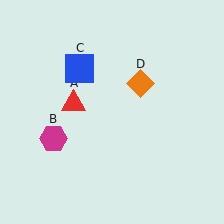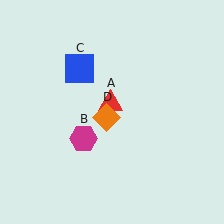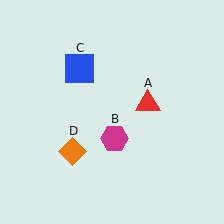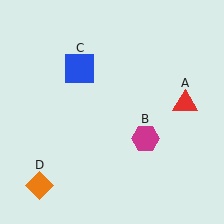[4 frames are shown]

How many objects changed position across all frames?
3 objects changed position: red triangle (object A), magenta hexagon (object B), orange diamond (object D).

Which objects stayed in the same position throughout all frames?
Blue square (object C) remained stationary.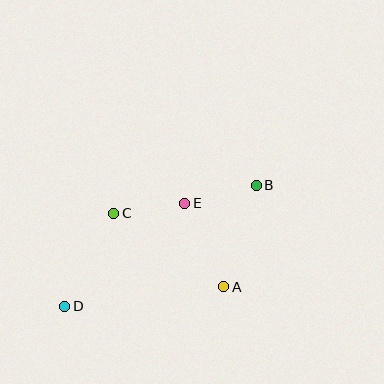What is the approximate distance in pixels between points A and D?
The distance between A and D is approximately 160 pixels.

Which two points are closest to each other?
Points C and E are closest to each other.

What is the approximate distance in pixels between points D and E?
The distance between D and E is approximately 158 pixels.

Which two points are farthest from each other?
Points B and D are farthest from each other.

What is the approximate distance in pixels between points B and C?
The distance between B and C is approximately 145 pixels.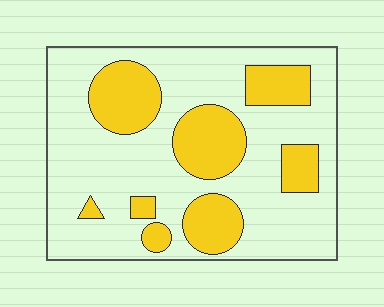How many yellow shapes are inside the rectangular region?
8.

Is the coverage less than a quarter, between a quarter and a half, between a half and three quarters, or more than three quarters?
Between a quarter and a half.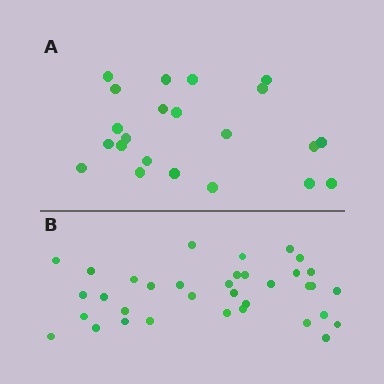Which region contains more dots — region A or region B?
Region B (the bottom region) has more dots.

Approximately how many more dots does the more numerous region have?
Region B has approximately 15 more dots than region A.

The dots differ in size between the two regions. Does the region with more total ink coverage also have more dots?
No. Region A has more total ink coverage because its dots are larger, but region B actually contains more individual dots. Total area can be misleading — the number of items is what matters here.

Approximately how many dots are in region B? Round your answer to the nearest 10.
About 40 dots. (The exact count is 35, which rounds to 40.)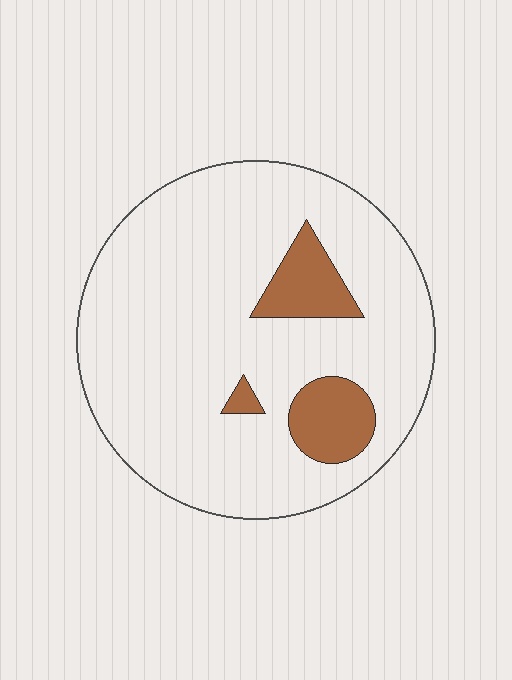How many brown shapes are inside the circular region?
3.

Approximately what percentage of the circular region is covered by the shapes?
Approximately 15%.